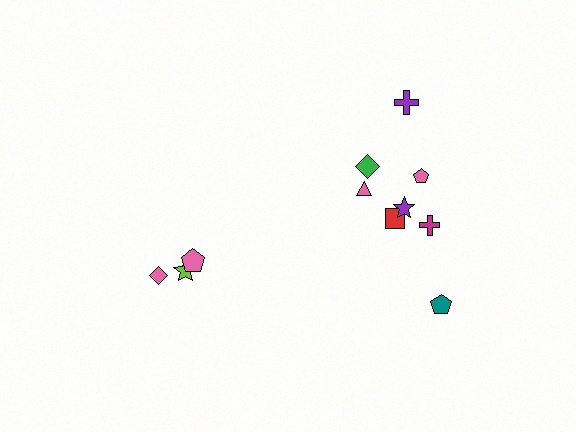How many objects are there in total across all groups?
There are 11 objects.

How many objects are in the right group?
There are 8 objects.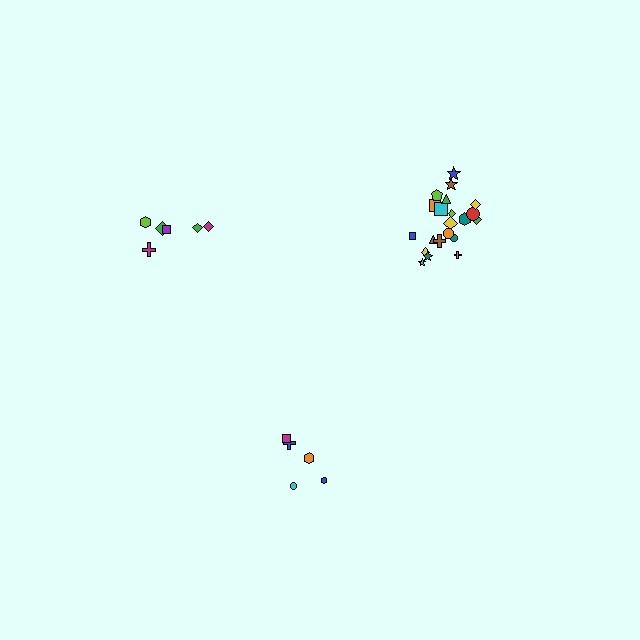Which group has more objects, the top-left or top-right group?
The top-right group.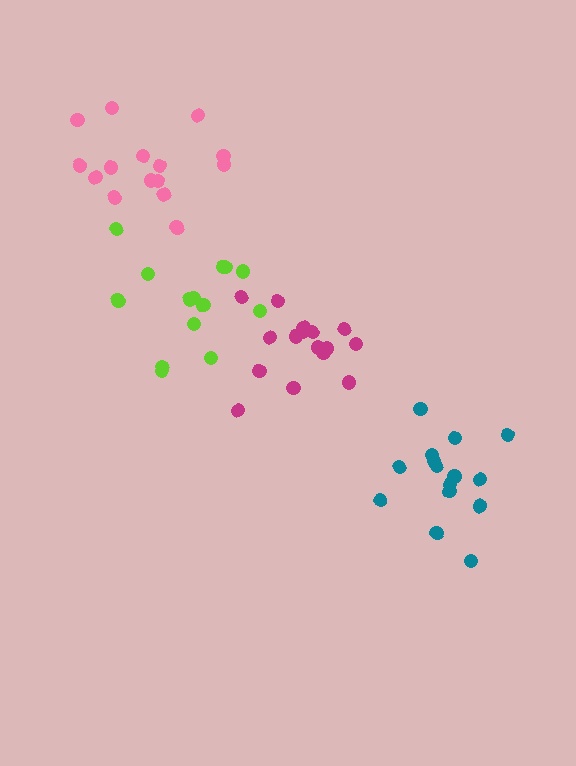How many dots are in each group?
Group 1: 14 dots, Group 2: 15 dots, Group 3: 15 dots, Group 4: 16 dots (60 total).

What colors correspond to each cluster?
The clusters are colored: lime, teal, pink, magenta.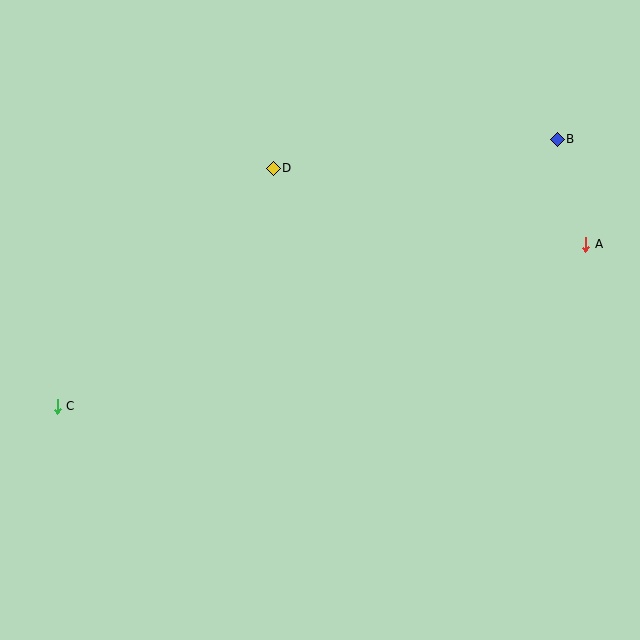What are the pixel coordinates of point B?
Point B is at (557, 139).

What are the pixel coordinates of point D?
Point D is at (273, 168).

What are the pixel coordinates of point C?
Point C is at (57, 406).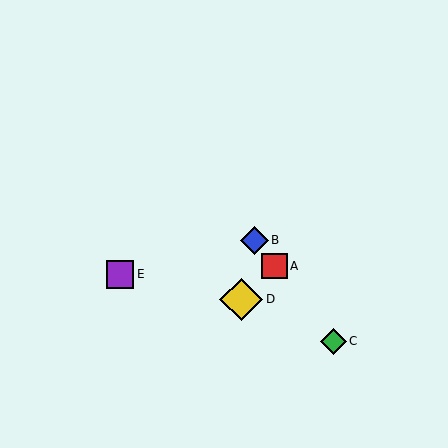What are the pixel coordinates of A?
Object A is at (274, 266).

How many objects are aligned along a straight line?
3 objects (A, B, C) are aligned along a straight line.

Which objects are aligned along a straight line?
Objects A, B, C are aligned along a straight line.